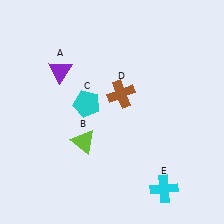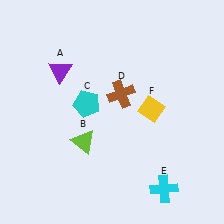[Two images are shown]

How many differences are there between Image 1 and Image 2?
There is 1 difference between the two images.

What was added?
A yellow diamond (F) was added in Image 2.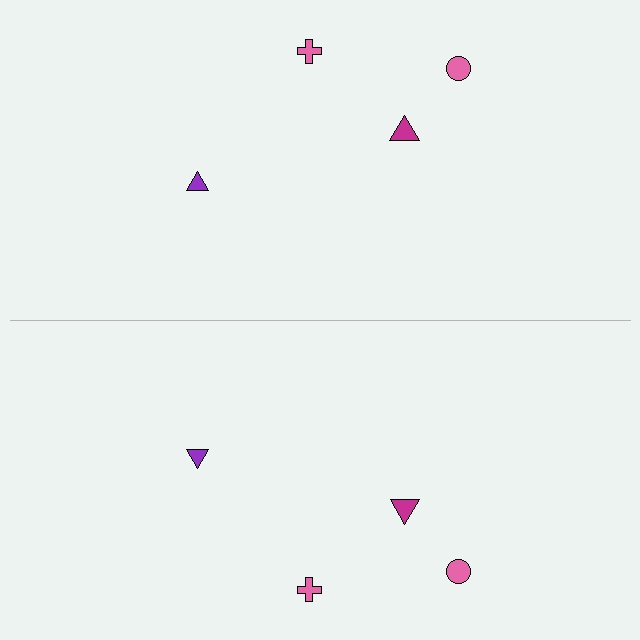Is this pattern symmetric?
Yes, this pattern has bilateral (reflection) symmetry.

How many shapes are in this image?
There are 8 shapes in this image.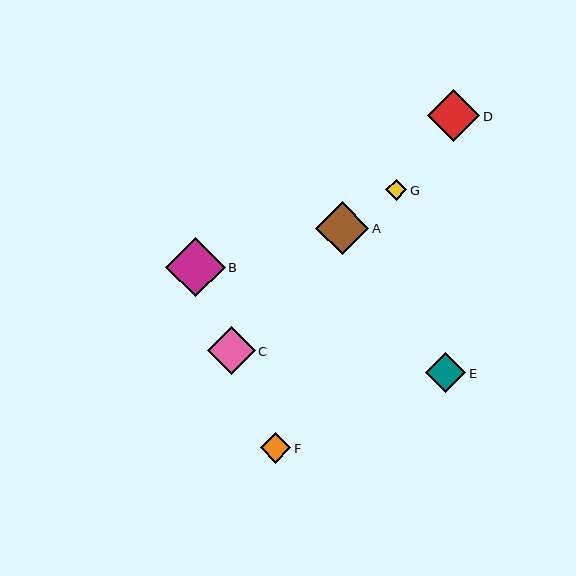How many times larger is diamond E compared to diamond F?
Diamond E is approximately 1.3 times the size of diamond F.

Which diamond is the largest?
Diamond B is the largest with a size of approximately 59 pixels.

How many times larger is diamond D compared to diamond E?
Diamond D is approximately 1.3 times the size of diamond E.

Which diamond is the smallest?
Diamond G is the smallest with a size of approximately 21 pixels.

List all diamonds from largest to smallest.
From largest to smallest: B, A, D, C, E, F, G.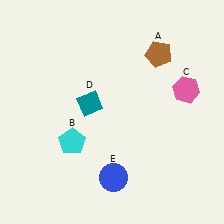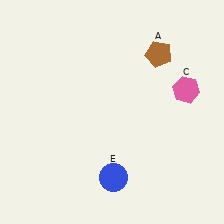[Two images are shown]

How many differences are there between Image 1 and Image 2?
There are 2 differences between the two images.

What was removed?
The teal diamond (D), the cyan pentagon (B) were removed in Image 2.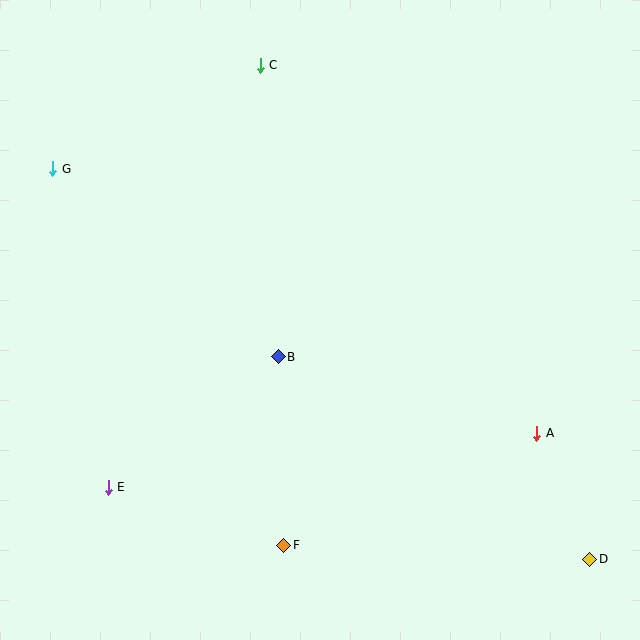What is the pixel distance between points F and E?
The distance between F and E is 185 pixels.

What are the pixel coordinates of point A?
Point A is at (537, 433).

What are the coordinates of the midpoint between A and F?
The midpoint between A and F is at (410, 489).